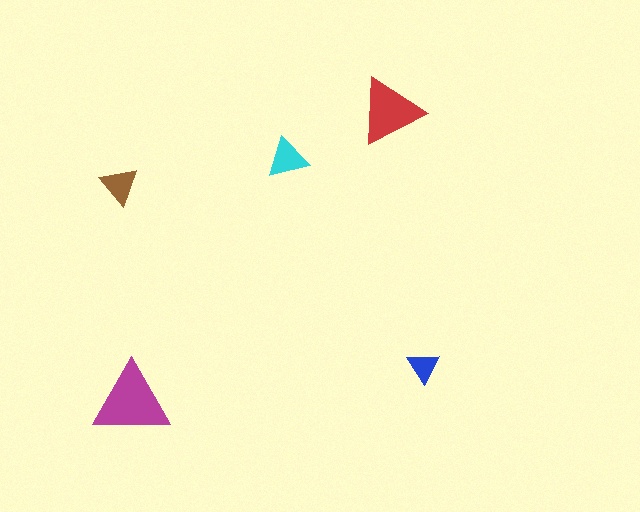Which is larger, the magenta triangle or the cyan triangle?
The magenta one.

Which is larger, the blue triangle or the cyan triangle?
The cyan one.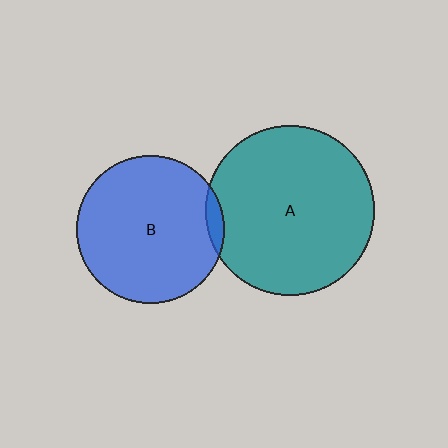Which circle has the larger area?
Circle A (teal).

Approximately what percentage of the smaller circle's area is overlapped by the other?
Approximately 5%.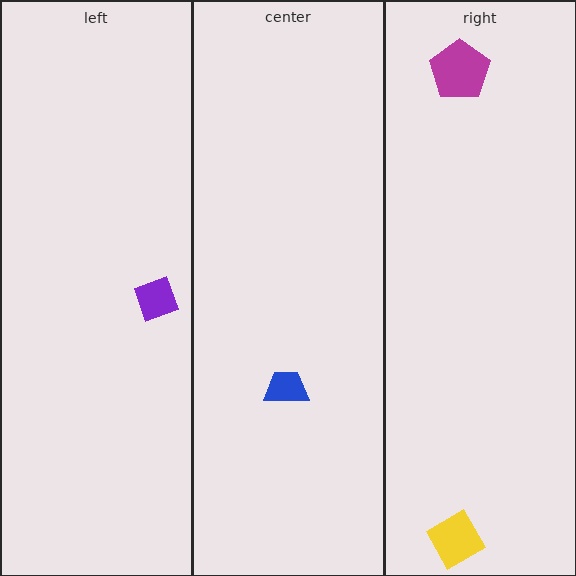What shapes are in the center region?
The blue trapezoid.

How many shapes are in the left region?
1.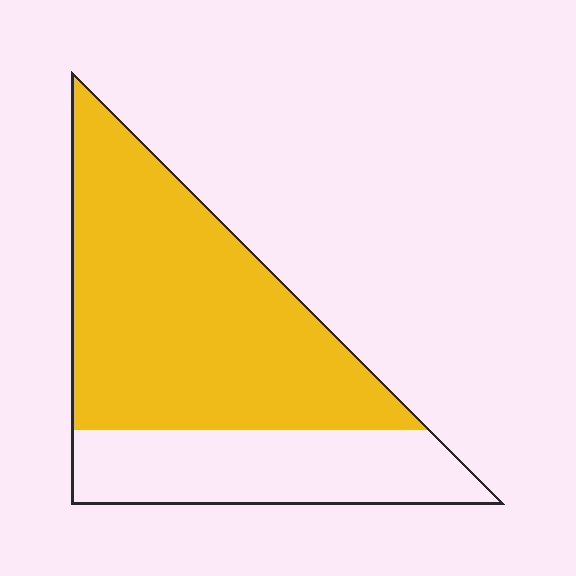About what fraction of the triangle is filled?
About two thirds (2/3).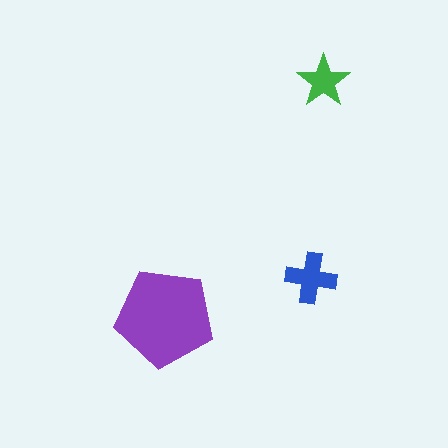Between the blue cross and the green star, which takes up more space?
The blue cross.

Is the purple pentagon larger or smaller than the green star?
Larger.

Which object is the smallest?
The green star.